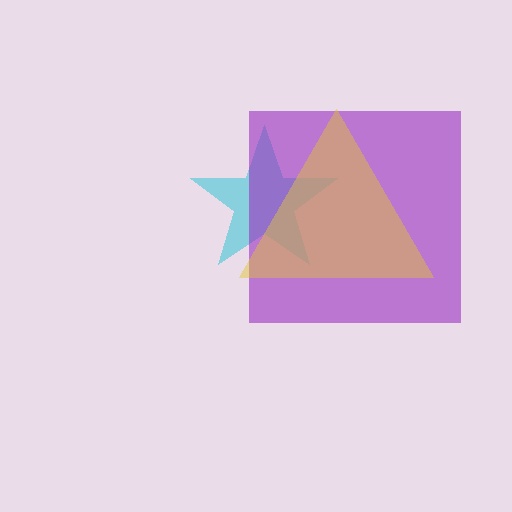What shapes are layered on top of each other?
The layered shapes are: a cyan star, a purple square, a yellow triangle.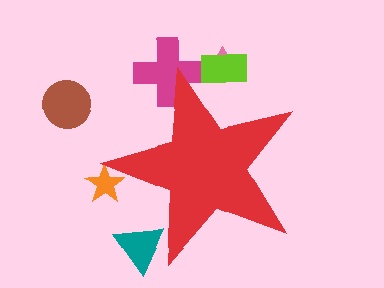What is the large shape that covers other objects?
A red star.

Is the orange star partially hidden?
Yes, the orange star is partially hidden behind the red star.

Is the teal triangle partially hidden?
Yes, the teal triangle is partially hidden behind the red star.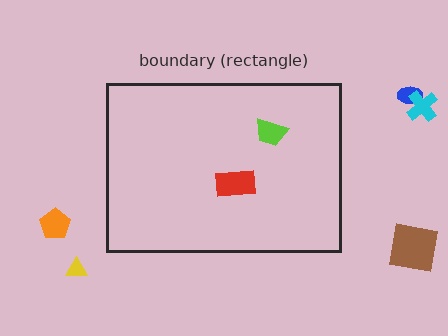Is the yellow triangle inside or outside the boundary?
Outside.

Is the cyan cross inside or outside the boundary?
Outside.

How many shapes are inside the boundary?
2 inside, 5 outside.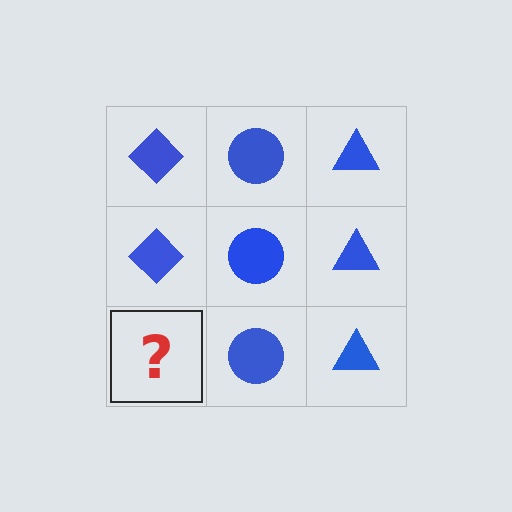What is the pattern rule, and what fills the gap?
The rule is that each column has a consistent shape. The gap should be filled with a blue diamond.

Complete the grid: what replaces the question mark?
The question mark should be replaced with a blue diamond.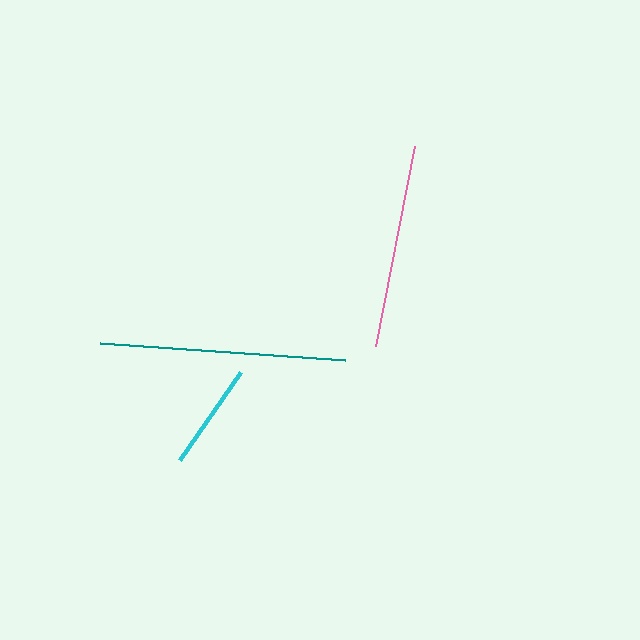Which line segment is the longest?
The teal line is the longest at approximately 245 pixels.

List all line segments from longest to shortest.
From longest to shortest: teal, pink, cyan.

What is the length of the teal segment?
The teal segment is approximately 245 pixels long.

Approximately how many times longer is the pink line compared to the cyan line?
The pink line is approximately 1.9 times the length of the cyan line.